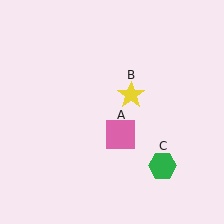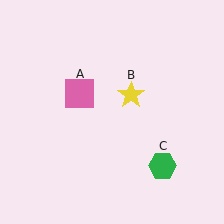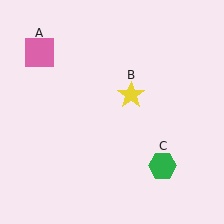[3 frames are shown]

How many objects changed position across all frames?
1 object changed position: pink square (object A).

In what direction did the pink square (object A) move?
The pink square (object A) moved up and to the left.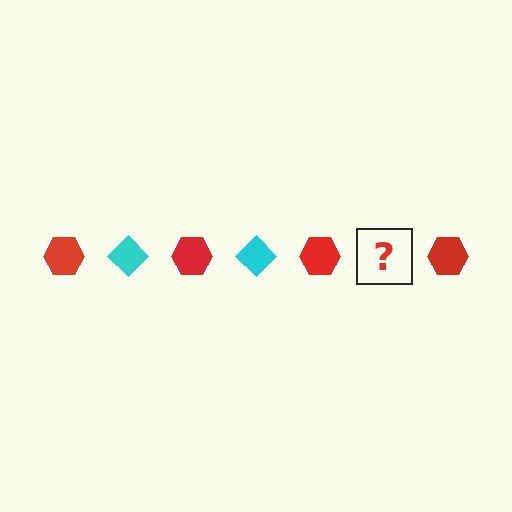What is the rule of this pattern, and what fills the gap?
The rule is that the pattern alternates between red hexagon and cyan diamond. The gap should be filled with a cyan diamond.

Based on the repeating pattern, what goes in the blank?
The blank should be a cyan diamond.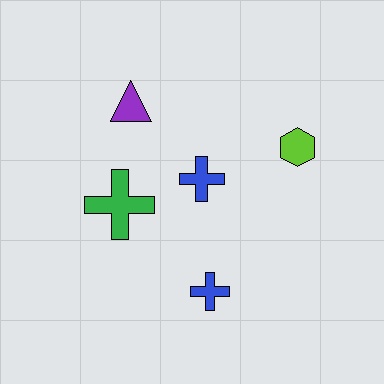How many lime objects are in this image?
There is 1 lime object.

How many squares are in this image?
There are no squares.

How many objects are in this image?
There are 5 objects.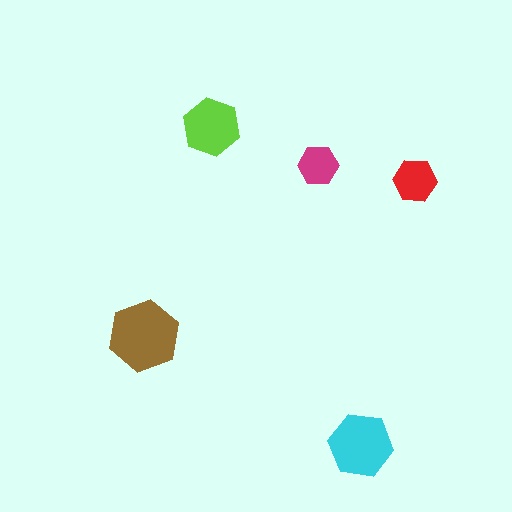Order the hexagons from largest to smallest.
the brown one, the cyan one, the lime one, the red one, the magenta one.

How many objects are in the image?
There are 5 objects in the image.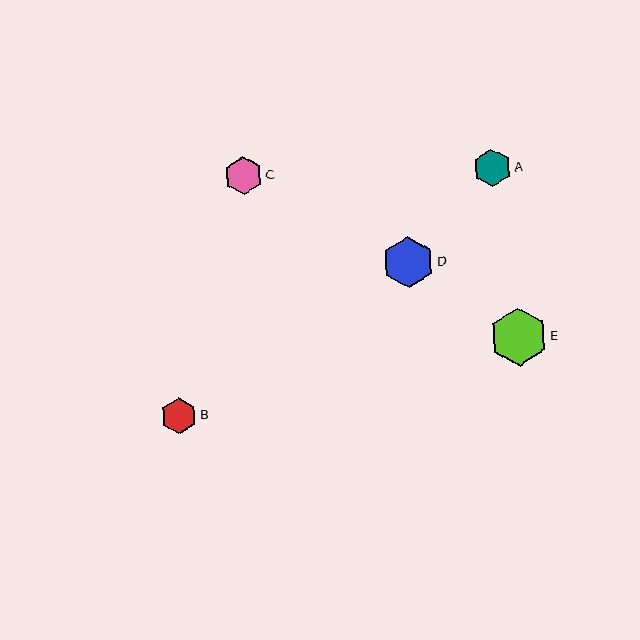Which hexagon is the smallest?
Hexagon B is the smallest with a size of approximately 36 pixels.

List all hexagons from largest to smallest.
From largest to smallest: E, D, C, A, B.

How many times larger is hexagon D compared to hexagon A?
Hexagon D is approximately 1.4 times the size of hexagon A.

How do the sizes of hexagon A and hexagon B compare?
Hexagon A and hexagon B are approximately the same size.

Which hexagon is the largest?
Hexagon E is the largest with a size of approximately 58 pixels.